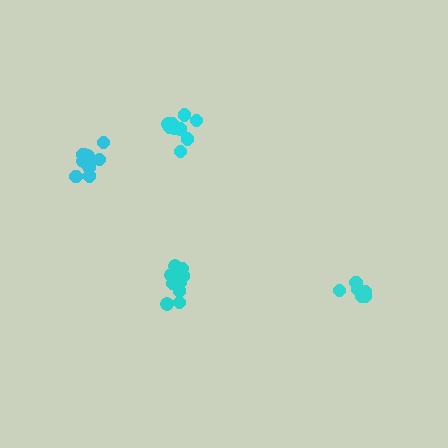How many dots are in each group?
Group 1: 11 dots, Group 2: 10 dots, Group 3: 11 dots, Group 4: 8 dots (40 total).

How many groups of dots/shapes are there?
There are 4 groups.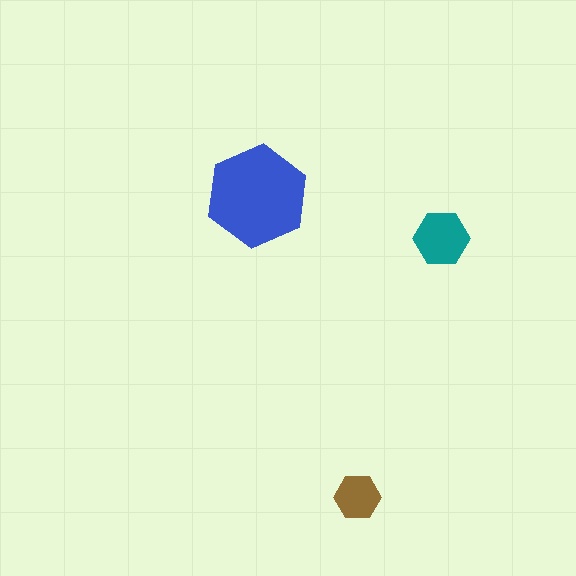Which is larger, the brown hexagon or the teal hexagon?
The teal one.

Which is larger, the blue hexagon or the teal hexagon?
The blue one.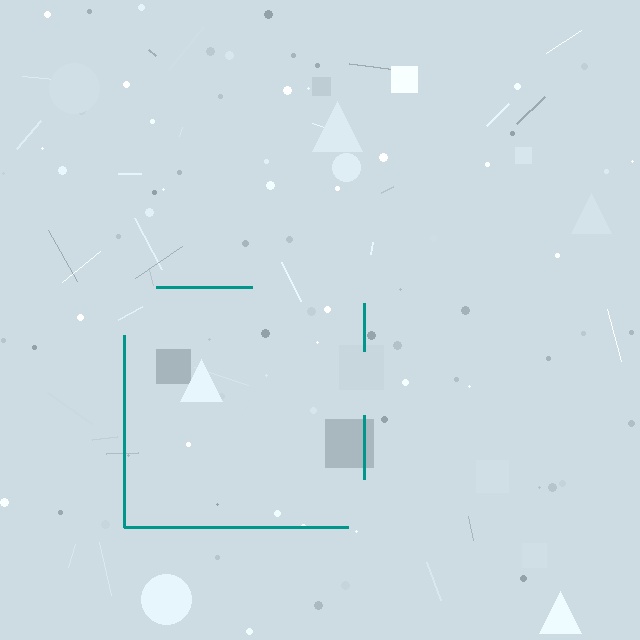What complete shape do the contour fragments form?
The contour fragments form a square.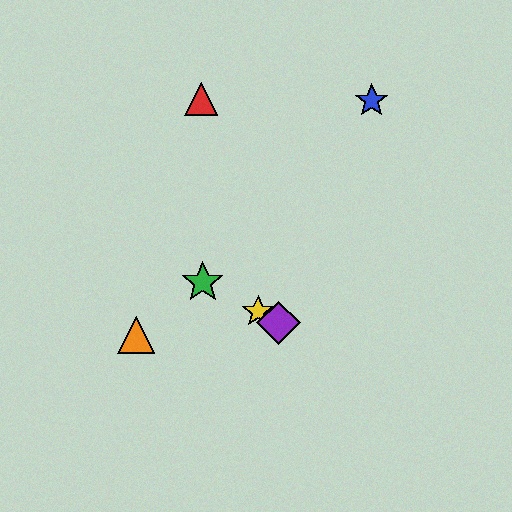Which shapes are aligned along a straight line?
The green star, the yellow star, the purple diamond are aligned along a straight line.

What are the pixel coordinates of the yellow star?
The yellow star is at (258, 312).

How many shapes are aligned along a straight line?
3 shapes (the green star, the yellow star, the purple diamond) are aligned along a straight line.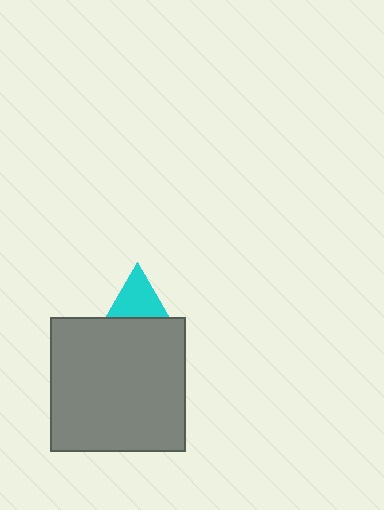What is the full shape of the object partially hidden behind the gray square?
The partially hidden object is a cyan triangle.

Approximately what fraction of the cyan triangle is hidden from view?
Roughly 56% of the cyan triangle is hidden behind the gray square.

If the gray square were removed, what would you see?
You would see the complete cyan triangle.